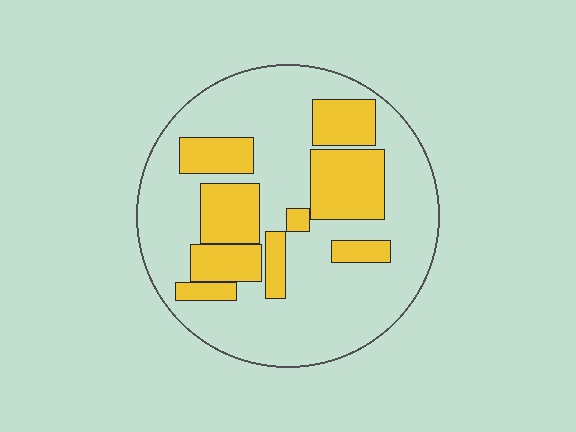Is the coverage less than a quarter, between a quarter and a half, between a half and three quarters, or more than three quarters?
Between a quarter and a half.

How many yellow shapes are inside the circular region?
9.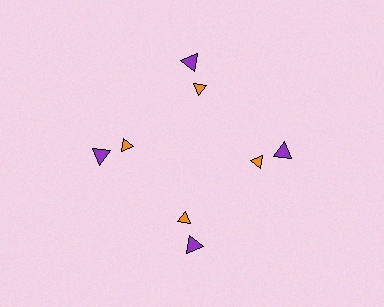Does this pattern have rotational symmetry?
Yes, this pattern has 4-fold rotational symmetry. It looks the same after rotating 90 degrees around the center.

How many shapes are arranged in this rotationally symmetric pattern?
There are 8 shapes, arranged in 4 groups of 2.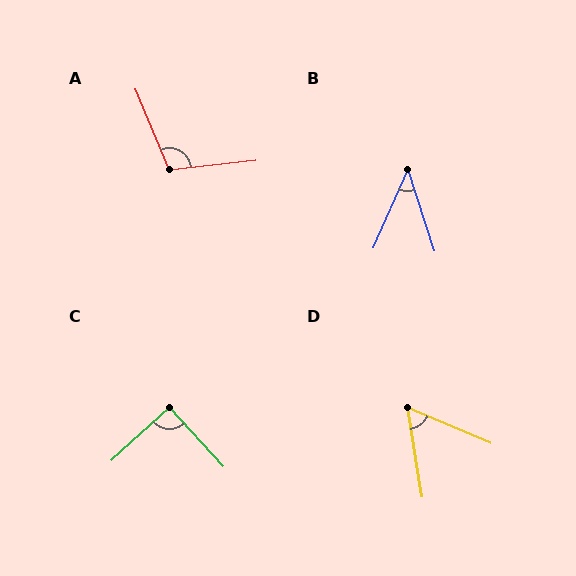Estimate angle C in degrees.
Approximately 90 degrees.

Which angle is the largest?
A, at approximately 106 degrees.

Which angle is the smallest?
B, at approximately 42 degrees.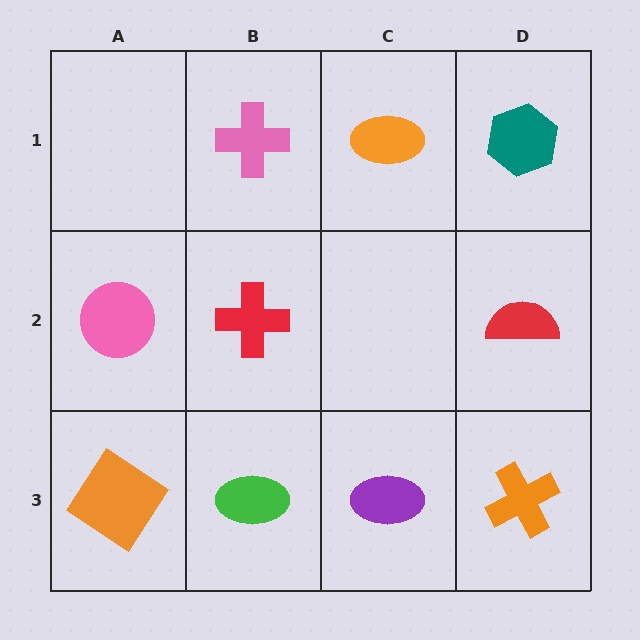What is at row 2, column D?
A red semicircle.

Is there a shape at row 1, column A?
No, that cell is empty.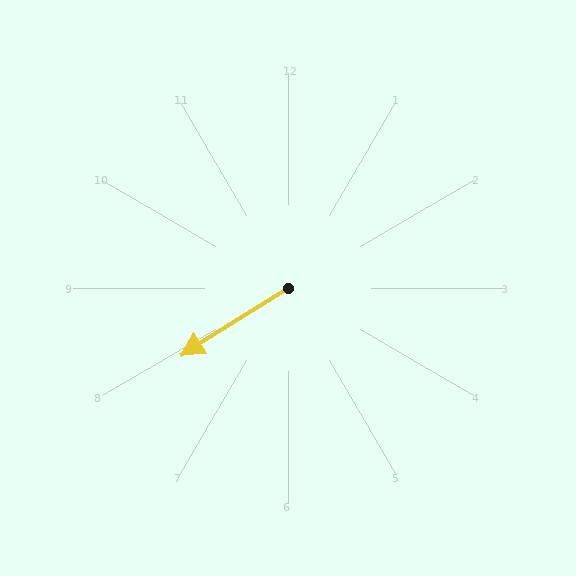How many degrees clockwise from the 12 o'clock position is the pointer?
Approximately 238 degrees.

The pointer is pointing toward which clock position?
Roughly 8 o'clock.